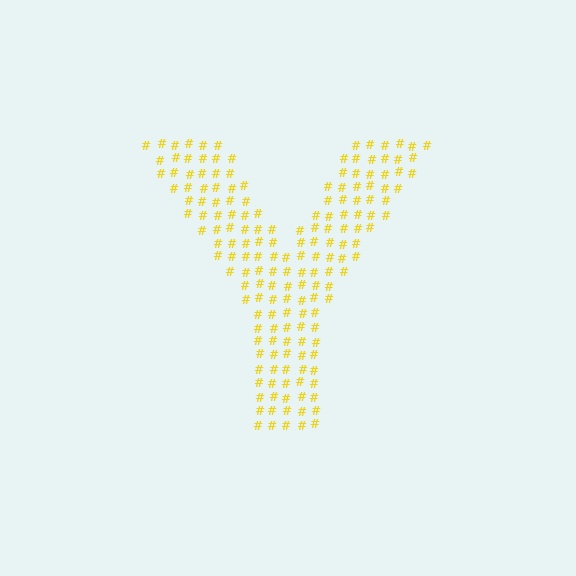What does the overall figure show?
The overall figure shows the letter Y.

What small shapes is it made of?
It is made of small hash symbols.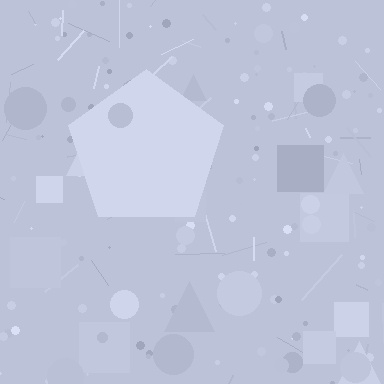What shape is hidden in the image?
A pentagon is hidden in the image.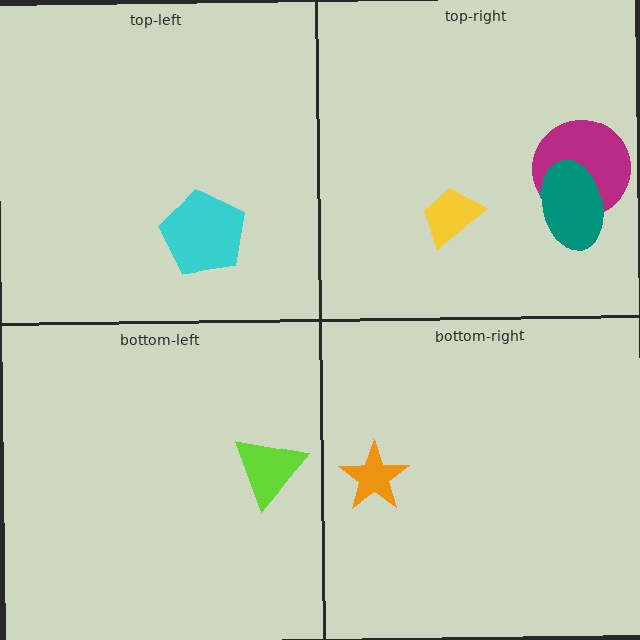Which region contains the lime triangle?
The bottom-left region.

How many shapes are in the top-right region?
3.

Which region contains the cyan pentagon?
The top-left region.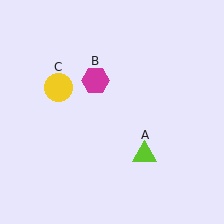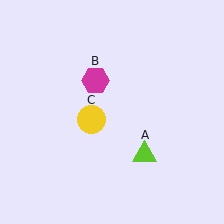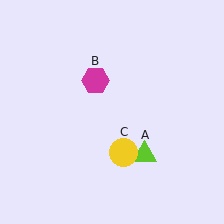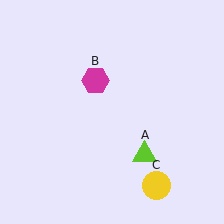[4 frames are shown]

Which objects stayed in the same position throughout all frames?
Lime triangle (object A) and magenta hexagon (object B) remained stationary.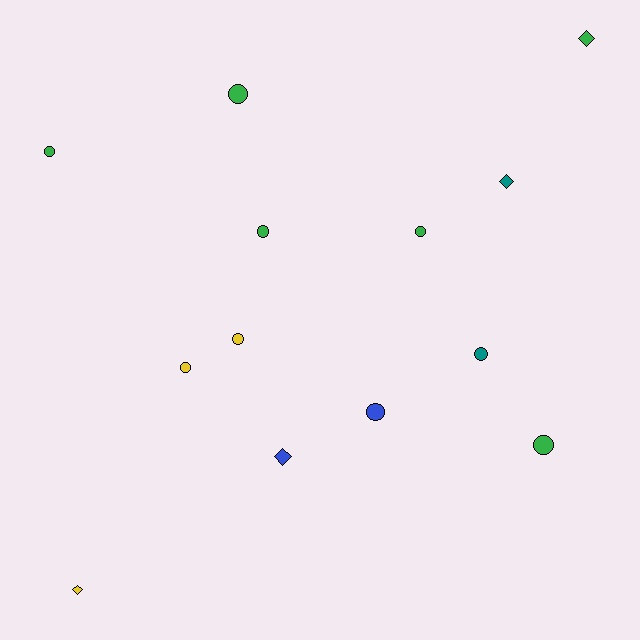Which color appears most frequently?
Green, with 6 objects.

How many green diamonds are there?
There is 1 green diamond.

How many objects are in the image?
There are 13 objects.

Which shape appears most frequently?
Circle, with 9 objects.